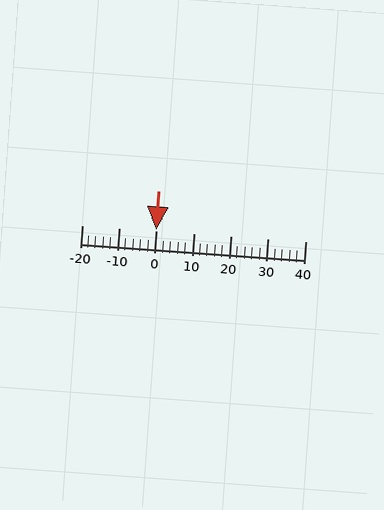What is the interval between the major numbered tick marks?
The major tick marks are spaced 10 units apart.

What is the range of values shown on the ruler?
The ruler shows values from -20 to 40.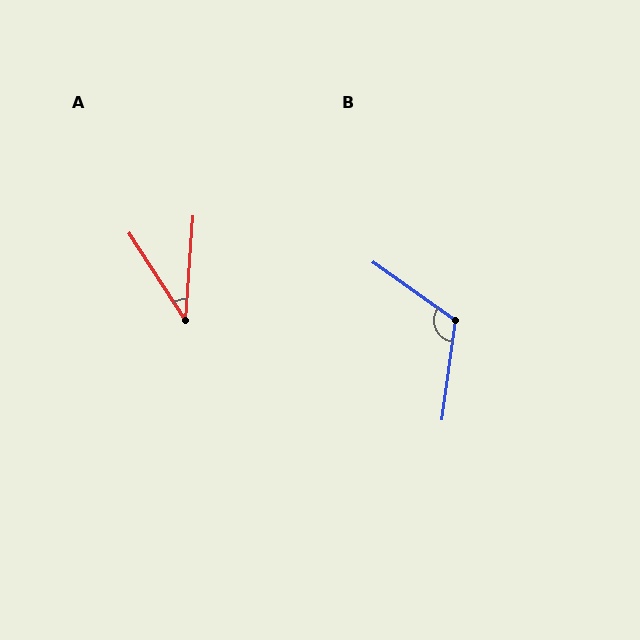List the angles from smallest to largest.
A (37°), B (118°).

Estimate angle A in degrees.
Approximately 37 degrees.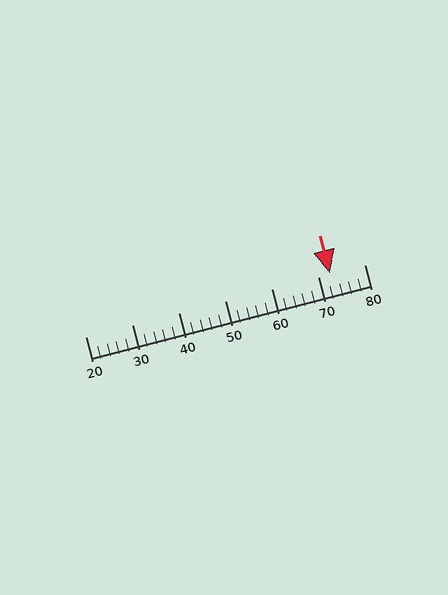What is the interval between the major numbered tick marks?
The major tick marks are spaced 10 units apart.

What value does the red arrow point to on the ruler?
The red arrow points to approximately 72.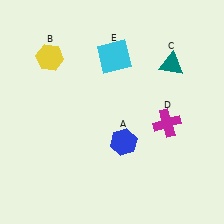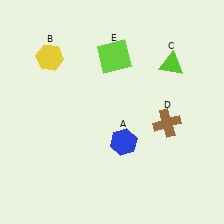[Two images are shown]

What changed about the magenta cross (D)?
In Image 1, D is magenta. In Image 2, it changed to brown.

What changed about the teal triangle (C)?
In Image 1, C is teal. In Image 2, it changed to lime.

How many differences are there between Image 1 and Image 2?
There are 3 differences between the two images.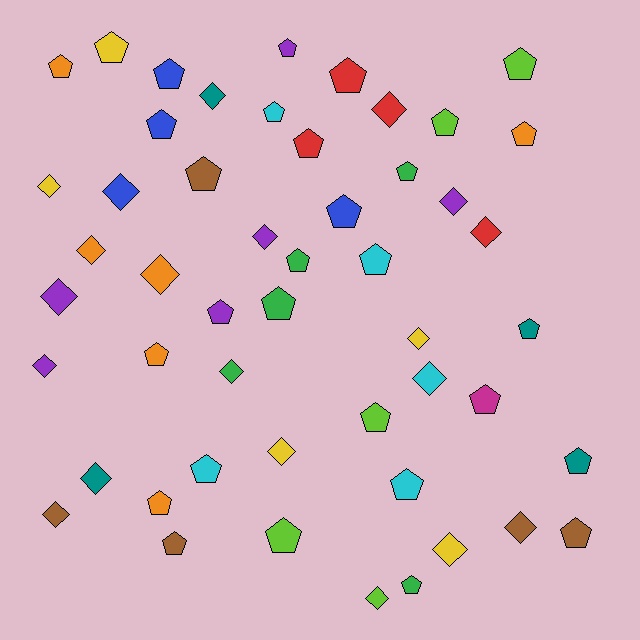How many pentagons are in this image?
There are 30 pentagons.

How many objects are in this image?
There are 50 objects.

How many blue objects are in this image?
There are 4 blue objects.